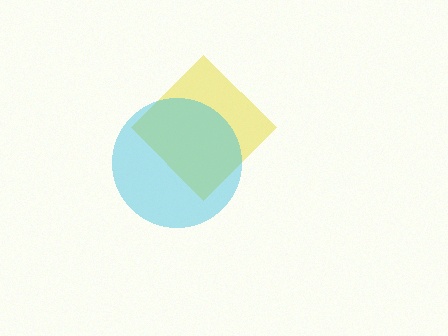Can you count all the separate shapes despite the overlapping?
Yes, there are 2 separate shapes.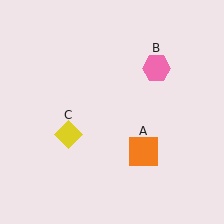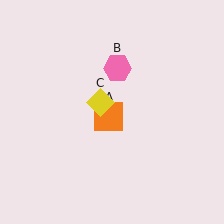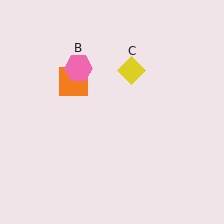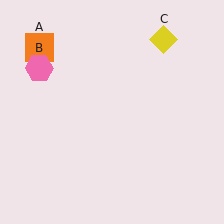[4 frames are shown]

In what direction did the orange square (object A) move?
The orange square (object A) moved up and to the left.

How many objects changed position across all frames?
3 objects changed position: orange square (object A), pink hexagon (object B), yellow diamond (object C).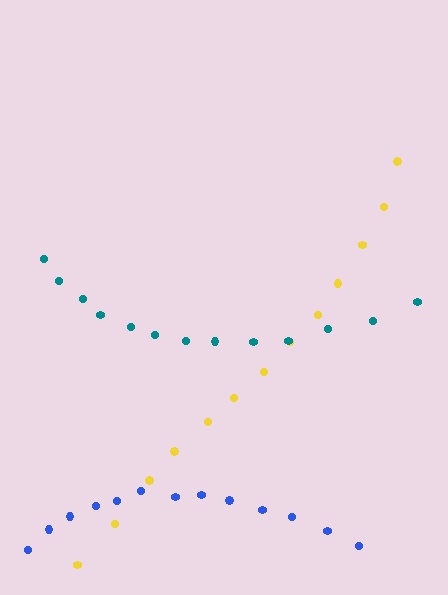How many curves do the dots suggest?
There are 3 distinct paths.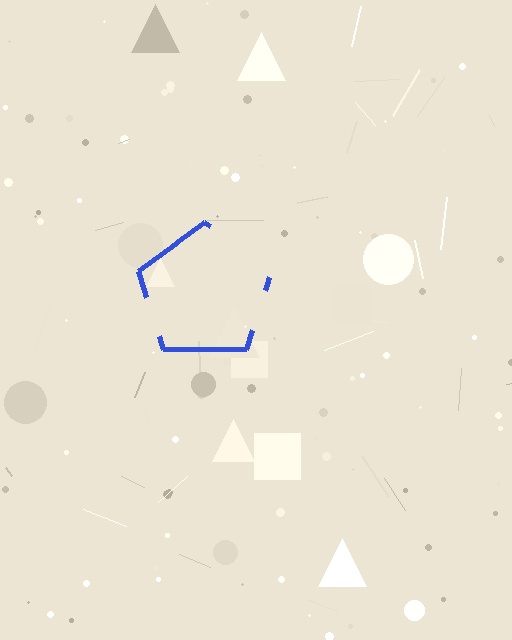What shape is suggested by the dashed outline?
The dashed outline suggests a pentagon.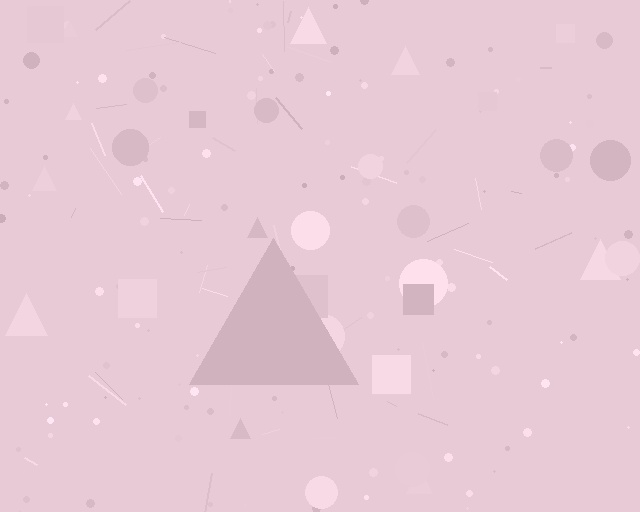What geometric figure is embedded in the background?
A triangle is embedded in the background.